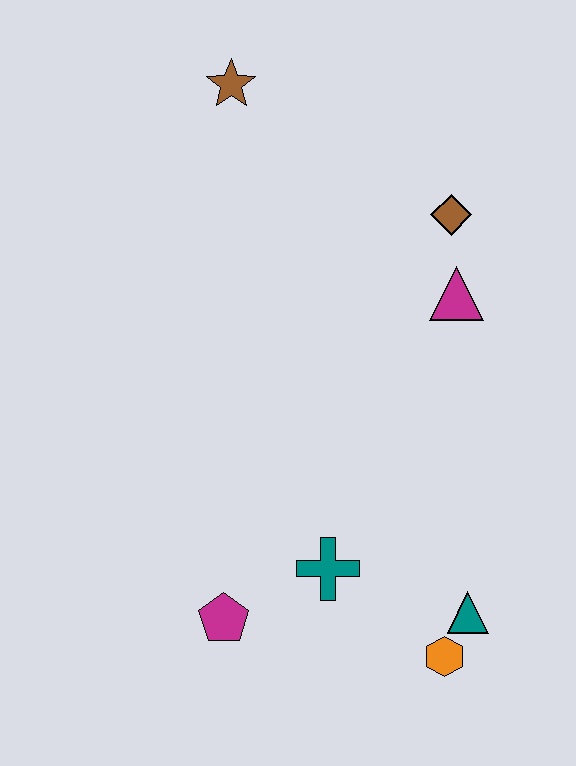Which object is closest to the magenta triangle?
The brown diamond is closest to the magenta triangle.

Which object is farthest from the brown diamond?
The magenta pentagon is farthest from the brown diamond.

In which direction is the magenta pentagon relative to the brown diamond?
The magenta pentagon is below the brown diamond.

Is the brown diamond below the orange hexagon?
No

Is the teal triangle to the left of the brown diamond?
No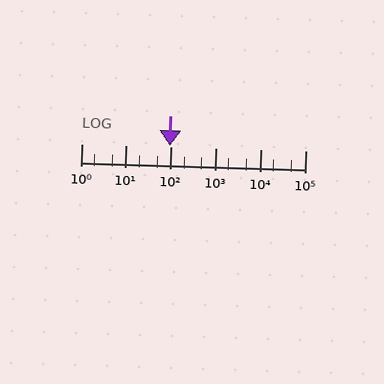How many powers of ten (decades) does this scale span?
The scale spans 5 decades, from 1 to 100000.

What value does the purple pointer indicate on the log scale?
The pointer indicates approximately 93.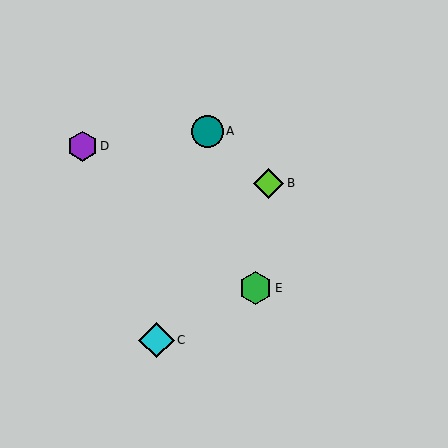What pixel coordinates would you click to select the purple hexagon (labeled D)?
Click at (82, 146) to select the purple hexagon D.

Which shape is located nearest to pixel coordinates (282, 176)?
The lime diamond (labeled B) at (269, 183) is nearest to that location.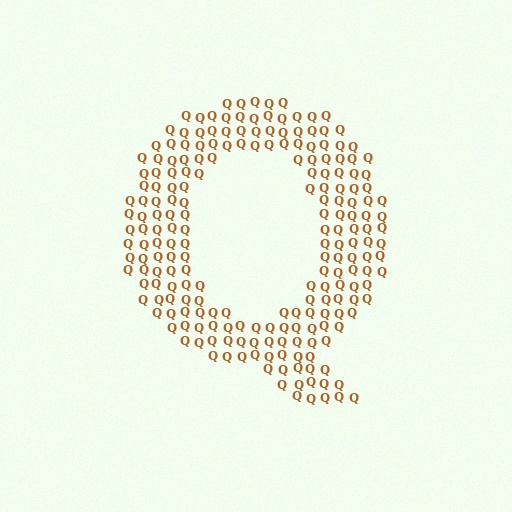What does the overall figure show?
The overall figure shows the letter Q.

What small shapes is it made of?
It is made of small letter Q's.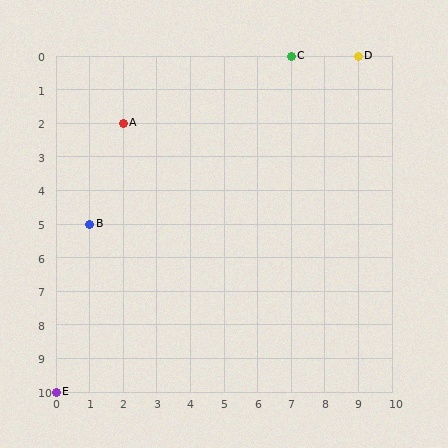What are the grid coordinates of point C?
Point C is at grid coordinates (7, 0).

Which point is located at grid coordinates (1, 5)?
Point B is at (1, 5).